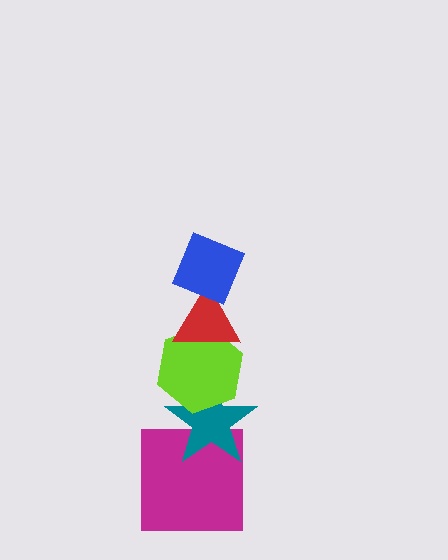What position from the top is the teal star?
The teal star is 4th from the top.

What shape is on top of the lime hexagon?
The red triangle is on top of the lime hexagon.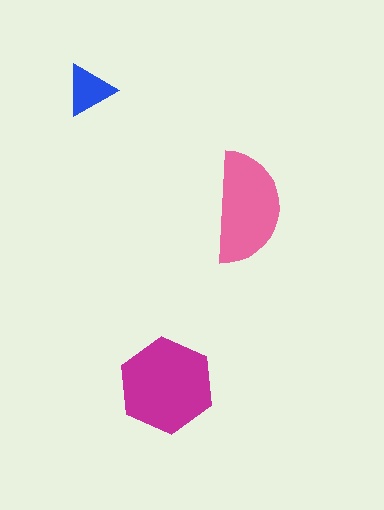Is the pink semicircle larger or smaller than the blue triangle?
Larger.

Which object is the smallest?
The blue triangle.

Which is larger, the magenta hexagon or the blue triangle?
The magenta hexagon.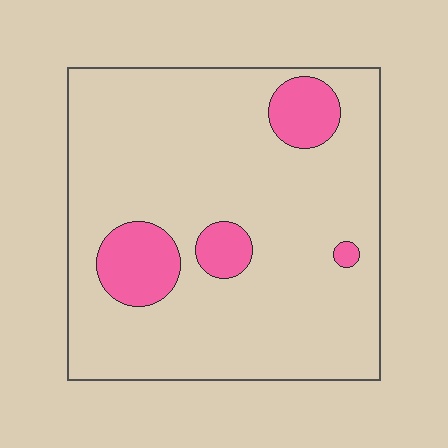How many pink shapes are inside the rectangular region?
4.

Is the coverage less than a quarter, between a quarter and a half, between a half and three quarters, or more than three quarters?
Less than a quarter.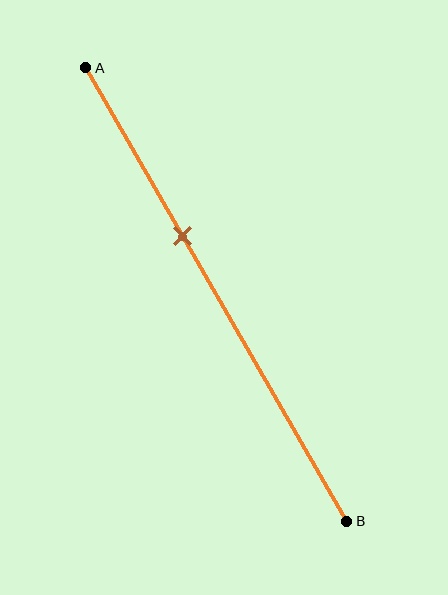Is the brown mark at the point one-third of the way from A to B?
No, the mark is at about 35% from A, not at the 33% one-third point.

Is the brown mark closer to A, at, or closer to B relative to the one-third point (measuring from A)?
The brown mark is closer to point B than the one-third point of segment AB.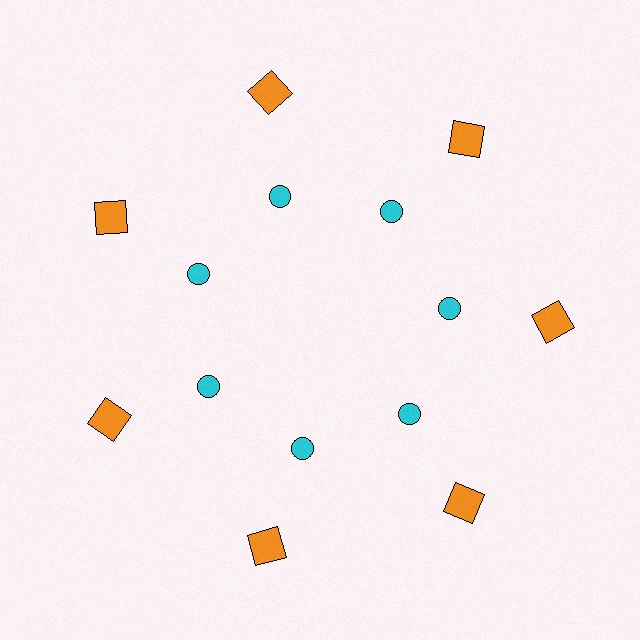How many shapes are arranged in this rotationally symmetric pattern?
There are 14 shapes, arranged in 7 groups of 2.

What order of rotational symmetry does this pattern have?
This pattern has 7-fold rotational symmetry.